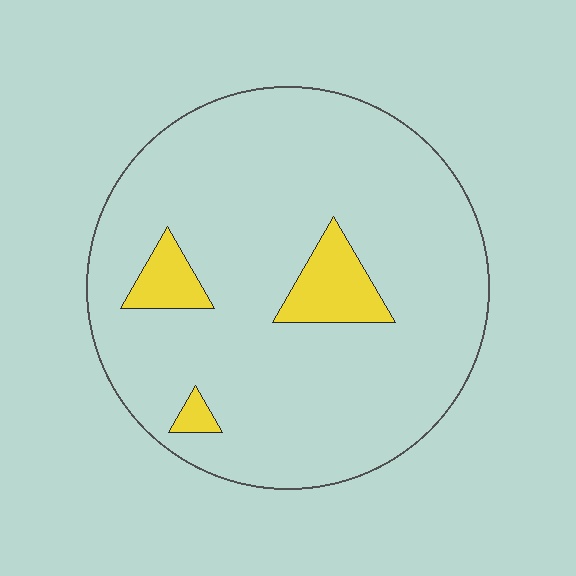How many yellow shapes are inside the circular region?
3.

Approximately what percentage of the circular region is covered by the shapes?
Approximately 10%.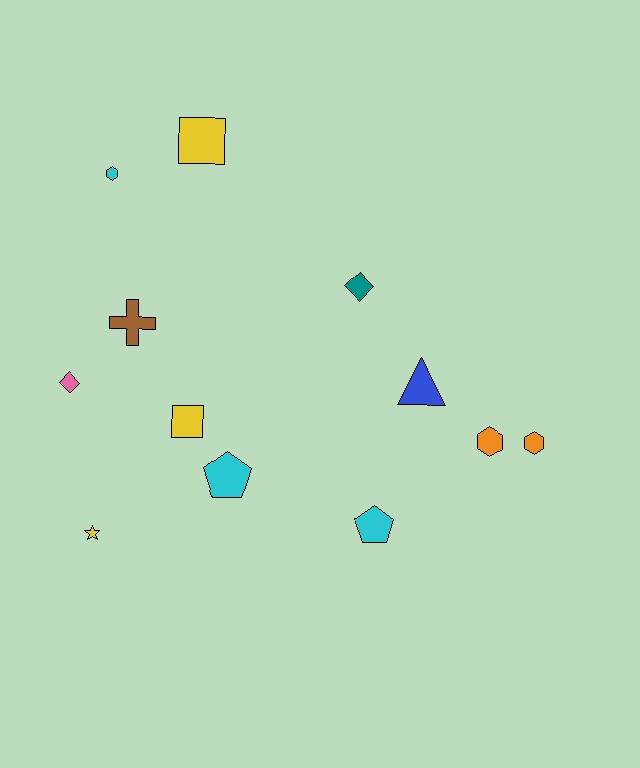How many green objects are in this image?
There are no green objects.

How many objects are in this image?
There are 12 objects.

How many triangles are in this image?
There is 1 triangle.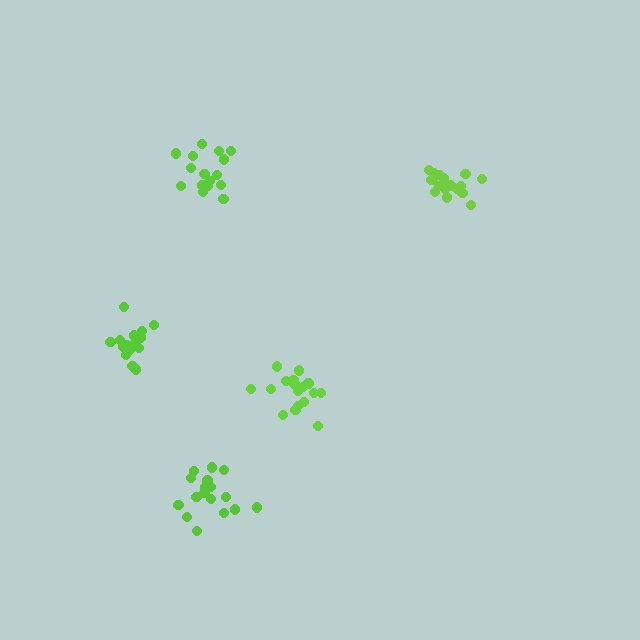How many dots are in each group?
Group 1: 18 dots, Group 2: 18 dots, Group 3: 18 dots, Group 4: 17 dots, Group 5: 17 dots (88 total).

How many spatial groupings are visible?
There are 5 spatial groupings.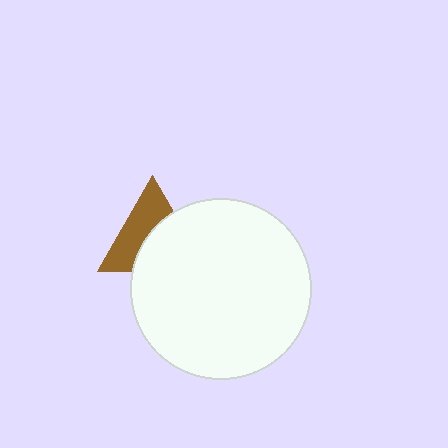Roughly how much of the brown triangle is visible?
About half of it is visible (roughly 50%).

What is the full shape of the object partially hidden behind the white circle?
The partially hidden object is a brown triangle.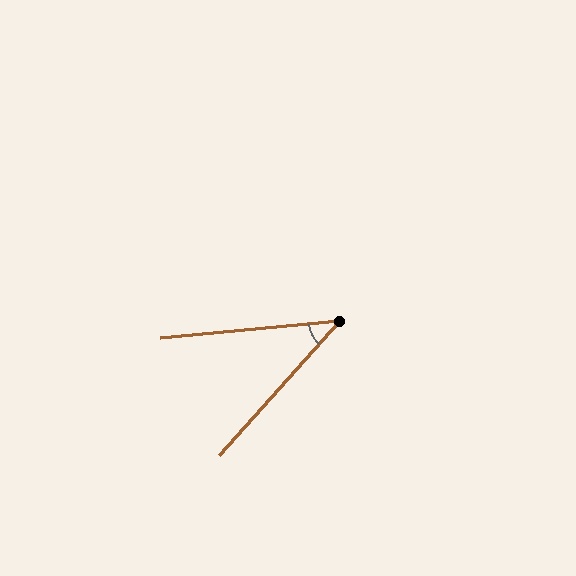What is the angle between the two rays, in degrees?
Approximately 43 degrees.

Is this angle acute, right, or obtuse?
It is acute.